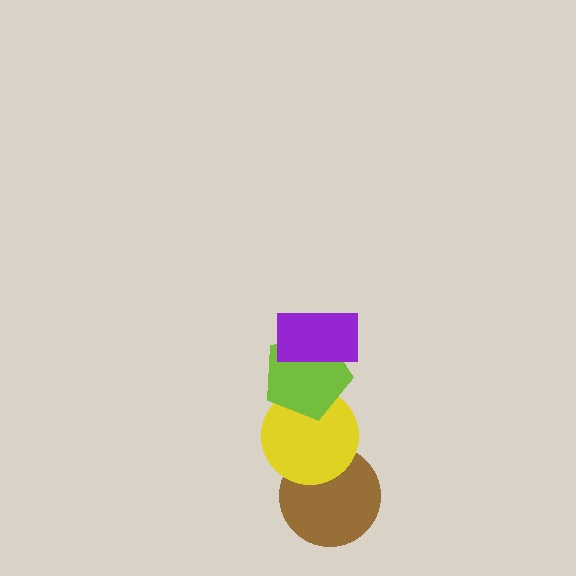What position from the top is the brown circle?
The brown circle is 4th from the top.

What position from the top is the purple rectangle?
The purple rectangle is 1st from the top.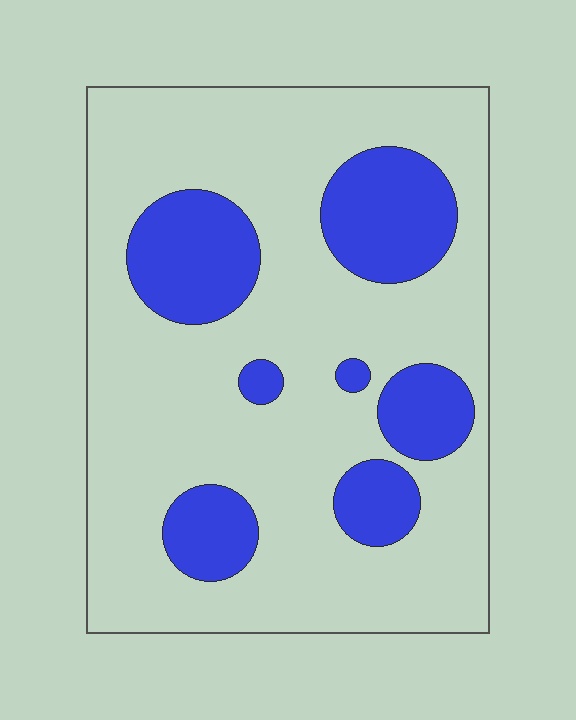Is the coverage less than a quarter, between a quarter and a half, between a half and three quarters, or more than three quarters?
Less than a quarter.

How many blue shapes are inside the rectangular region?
7.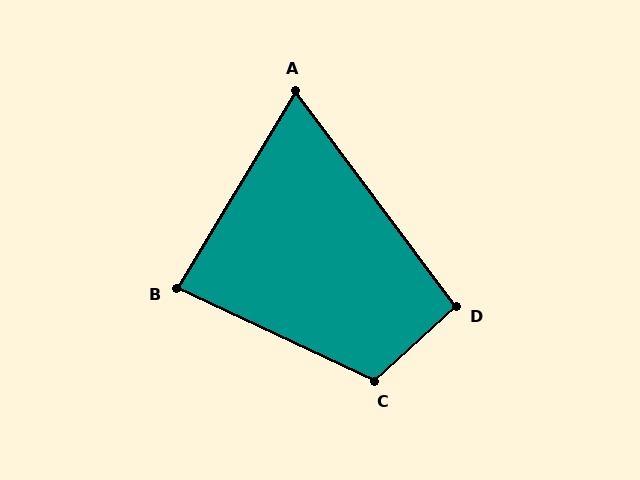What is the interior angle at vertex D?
Approximately 96 degrees (obtuse).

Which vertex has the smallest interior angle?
A, at approximately 68 degrees.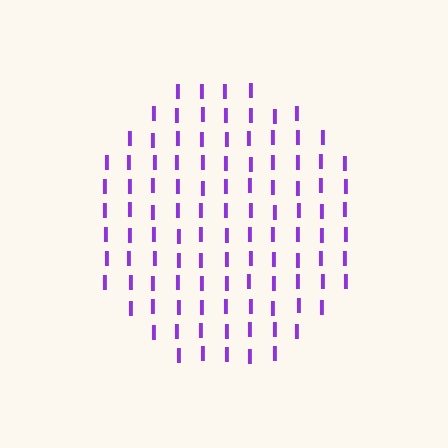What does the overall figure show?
The overall figure shows a circle.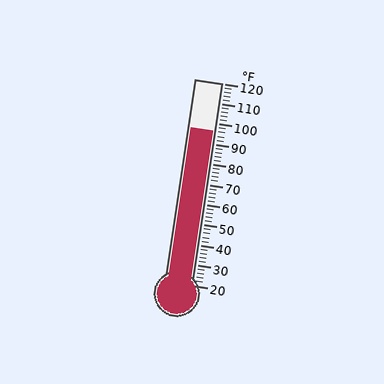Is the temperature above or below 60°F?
The temperature is above 60°F.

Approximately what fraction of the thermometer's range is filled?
The thermometer is filled to approximately 75% of its range.